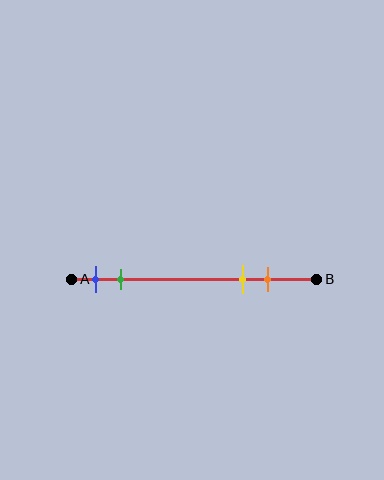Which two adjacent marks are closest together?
The blue and green marks are the closest adjacent pair.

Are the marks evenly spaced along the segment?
No, the marks are not evenly spaced.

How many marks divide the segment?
There are 4 marks dividing the segment.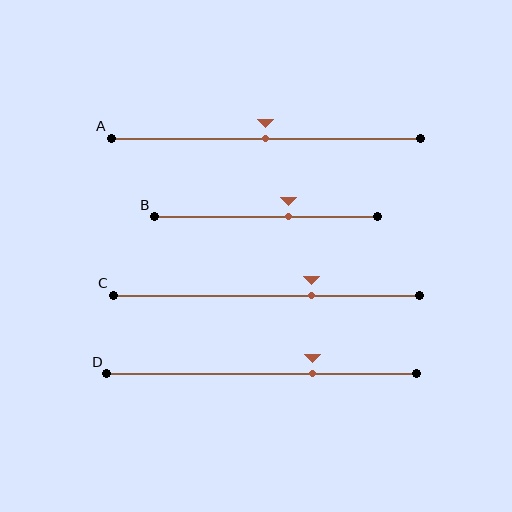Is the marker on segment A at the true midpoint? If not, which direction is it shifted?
Yes, the marker on segment A is at the true midpoint.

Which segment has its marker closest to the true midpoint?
Segment A has its marker closest to the true midpoint.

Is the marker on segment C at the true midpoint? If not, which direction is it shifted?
No, the marker on segment C is shifted to the right by about 15% of the segment length.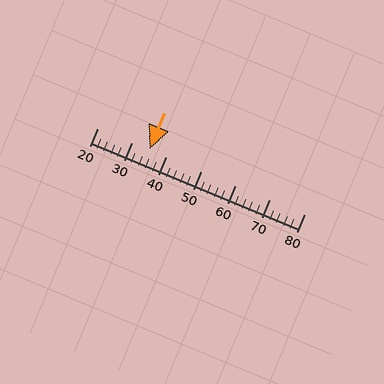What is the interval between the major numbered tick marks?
The major tick marks are spaced 10 units apart.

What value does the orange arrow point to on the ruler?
The orange arrow points to approximately 35.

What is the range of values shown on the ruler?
The ruler shows values from 20 to 80.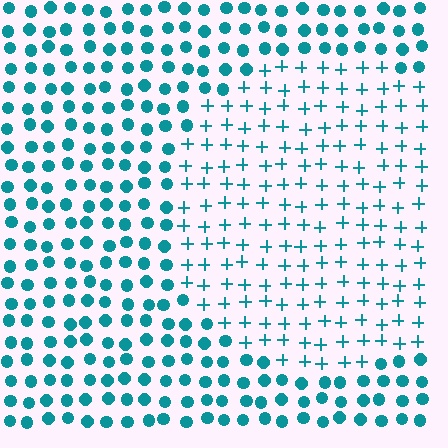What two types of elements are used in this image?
The image uses plus signs inside the circle region and circles outside it.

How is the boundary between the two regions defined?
The boundary is defined by a change in element shape: plus signs inside vs. circles outside. All elements share the same color and spacing.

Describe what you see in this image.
The image is filled with small teal elements arranged in a uniform grid. A circle-shaped region contains plus signs, while the surrounding area contains circles. The boundary is defined purely by the change in element shape.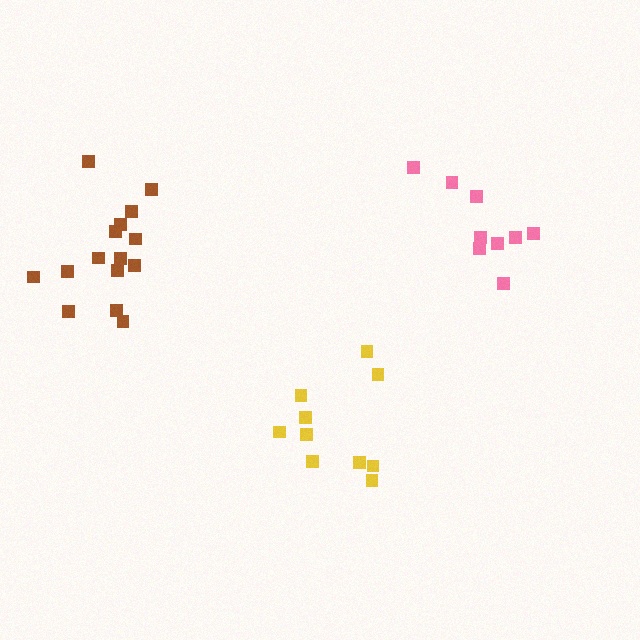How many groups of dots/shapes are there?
There are 3 groups.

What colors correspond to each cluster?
The clusters are colored: pink, yellow, brown.